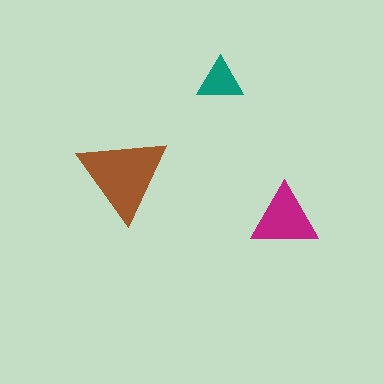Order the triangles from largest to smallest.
the brown one, the magenta one, the teal one.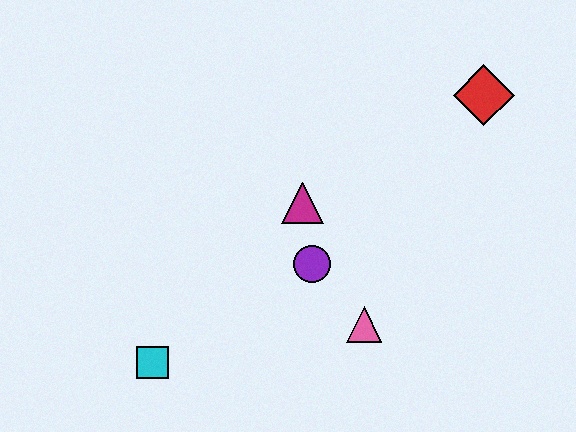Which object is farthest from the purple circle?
The red diamond is farthest from the purple circle.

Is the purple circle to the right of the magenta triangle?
Yes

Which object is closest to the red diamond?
The magenta triangle is closest to the red diamond.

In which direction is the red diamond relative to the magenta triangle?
The red diamond is to the right of the magenta triangle.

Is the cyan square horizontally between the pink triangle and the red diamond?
No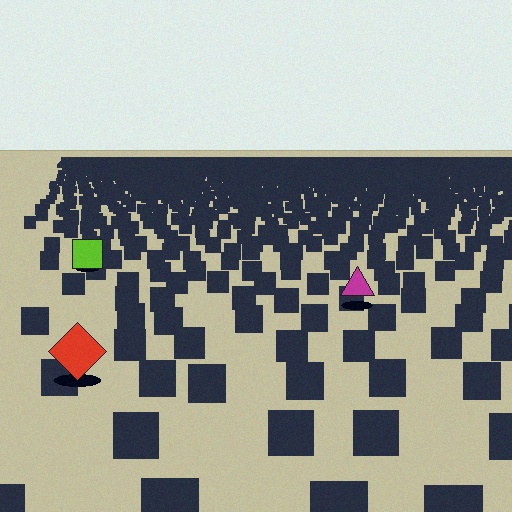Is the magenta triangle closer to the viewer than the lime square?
Yes. The magenta triangle is closer — you can tell from the texture gradient: the ground texture is coarser near it.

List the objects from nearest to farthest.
From nearest to farthest: the red diamond, the magenta triangle, the lime square.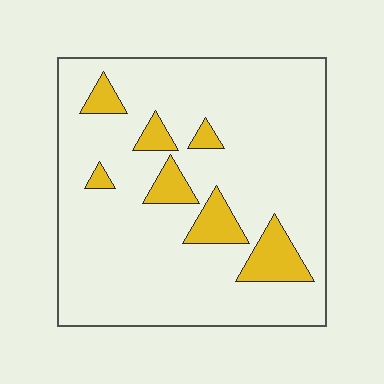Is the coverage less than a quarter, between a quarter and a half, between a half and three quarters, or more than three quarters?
Less than a quarter.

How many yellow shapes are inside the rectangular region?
7.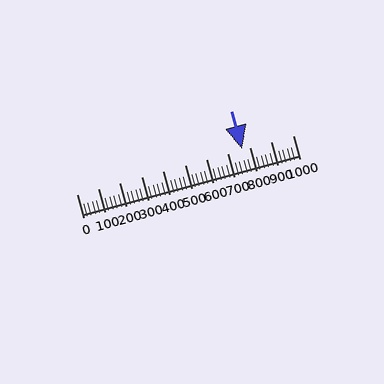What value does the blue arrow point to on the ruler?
The blue arrow points to approximately 766.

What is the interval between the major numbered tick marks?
The major tick marks are spaced 100 units apart.